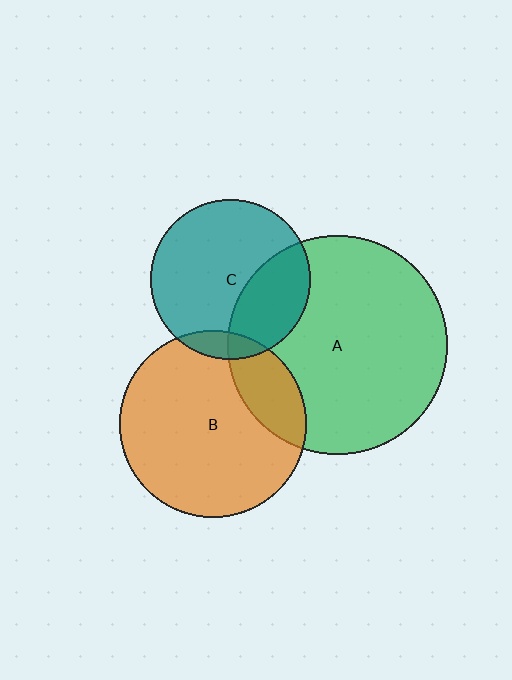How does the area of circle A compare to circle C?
Approximately 1.9 times.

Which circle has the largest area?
Circle A (green).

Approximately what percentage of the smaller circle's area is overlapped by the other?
Approximately 30%.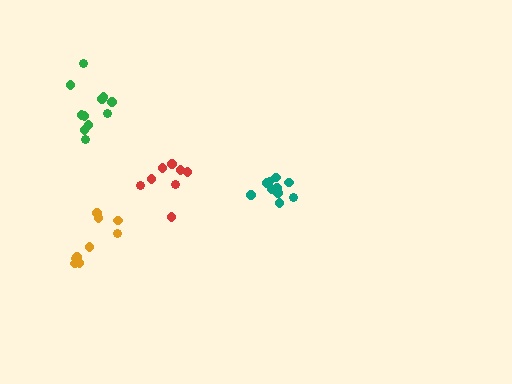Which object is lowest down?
The orange cluster is bottommost.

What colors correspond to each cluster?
The clusters are colored: red, green, teal, orange.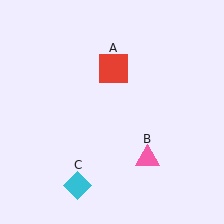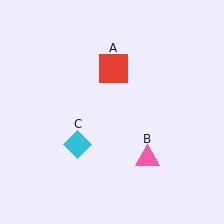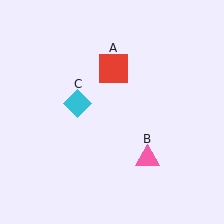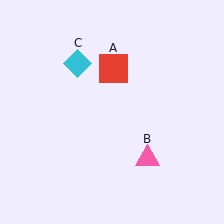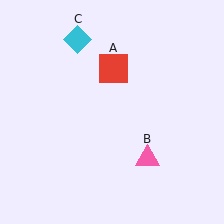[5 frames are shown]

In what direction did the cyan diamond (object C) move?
The cyan diamond (object C) moved up.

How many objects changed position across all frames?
1 object changed position: cyan diamond (object C).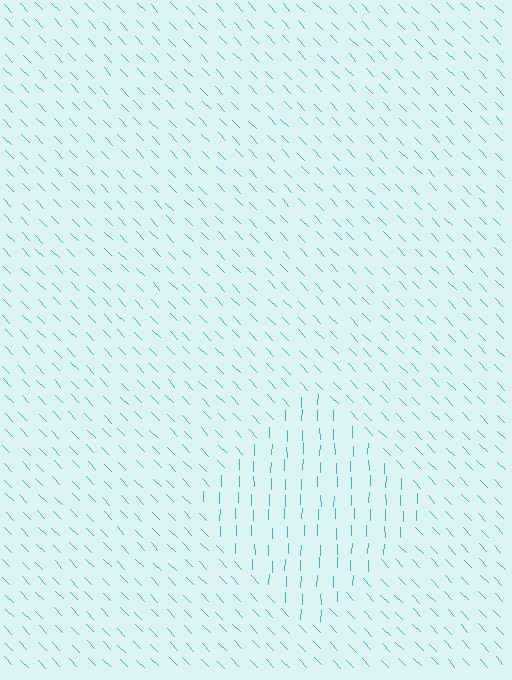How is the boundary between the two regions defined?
The boundary is defined purely by a change in line orientation (approximately 45 degrees difference). All lines are the same color and thickness.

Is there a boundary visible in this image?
Yes, there is a texture boundary formed by a change in line orientation.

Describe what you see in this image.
The image is filled with small cyan line segments. A diamond region in the image has lines oriented differently from the surrounding lines, creating a visible texture boundary.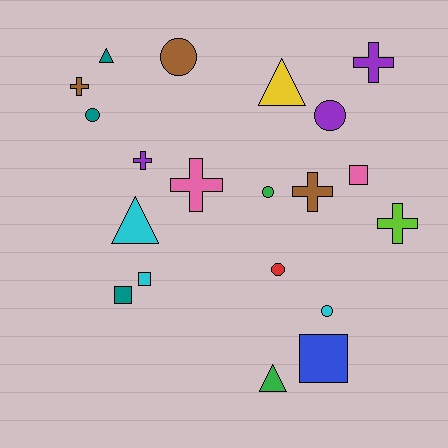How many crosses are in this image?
There are 6 crosses.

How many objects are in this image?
There are 20 objects.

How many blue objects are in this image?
There is 1 blue object.